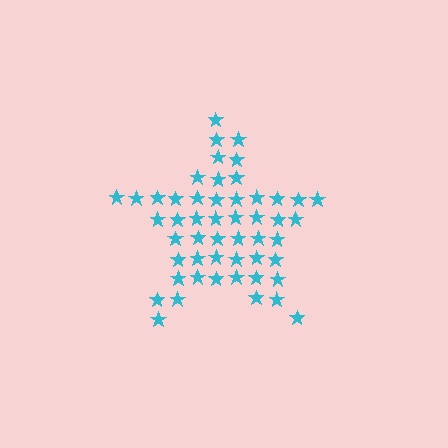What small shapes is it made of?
It is made of small stars.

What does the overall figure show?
The overall figure shows a star.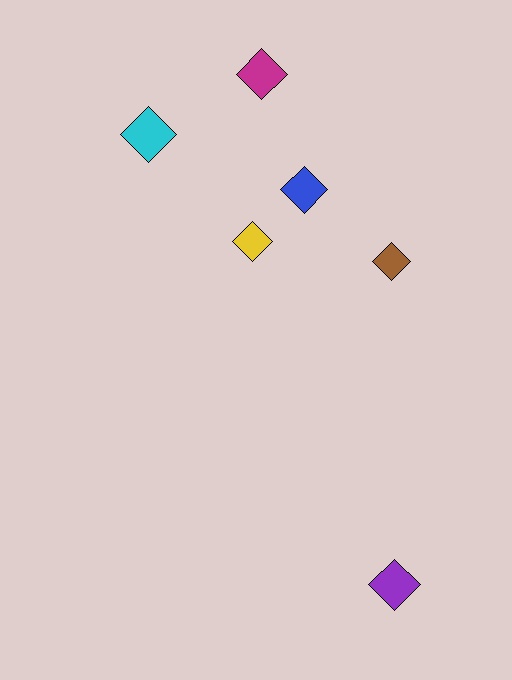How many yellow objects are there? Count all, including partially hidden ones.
There is 1 yellow object.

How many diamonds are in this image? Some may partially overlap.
There are 6 diamonds.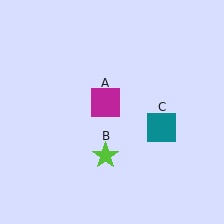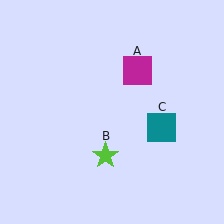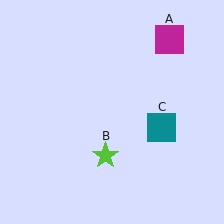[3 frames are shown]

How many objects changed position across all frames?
1 object changed position: magenta square (object A).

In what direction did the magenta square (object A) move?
The magenta square (object A) moved up and to the right.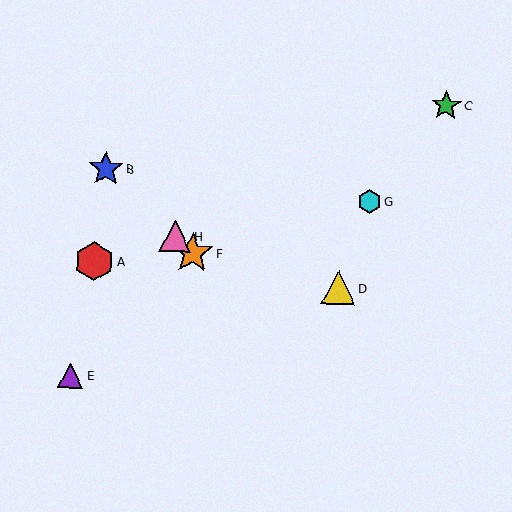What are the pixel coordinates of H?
Object H is at (175, 236).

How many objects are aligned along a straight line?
3 objects (B, F, H) are aligned along a straight line.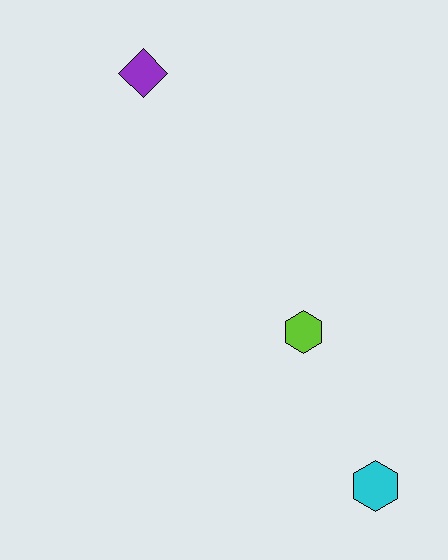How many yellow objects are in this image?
There are no yellow objects.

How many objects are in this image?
There are 3 objects.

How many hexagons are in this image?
There are 2 hexagons.